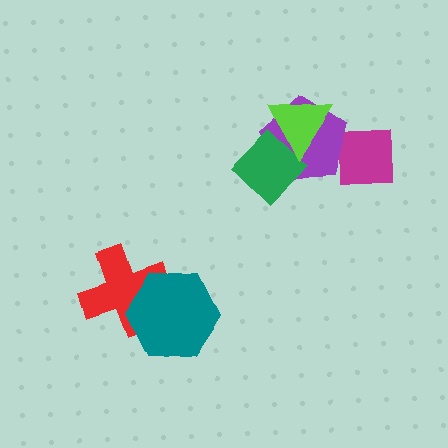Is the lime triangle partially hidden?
No, no other shape covers it.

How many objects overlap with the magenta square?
1 object overlaps with the magenta square.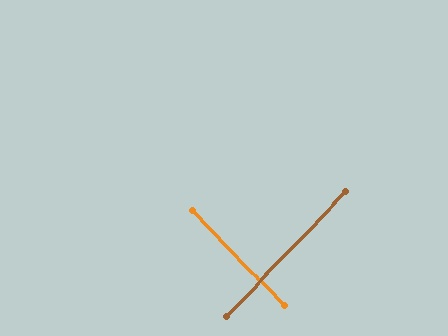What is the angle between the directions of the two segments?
Approximately 88 degrees.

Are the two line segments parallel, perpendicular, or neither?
Perpendicular — they meet at approximately 88°.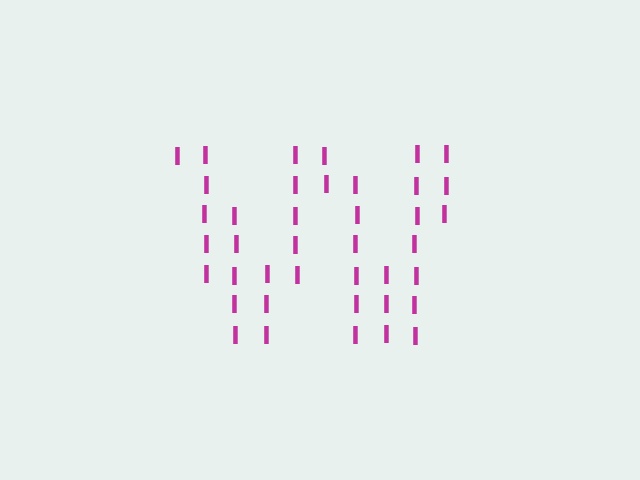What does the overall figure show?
The overall figure shows the letter W.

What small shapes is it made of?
It is made of small letter I's.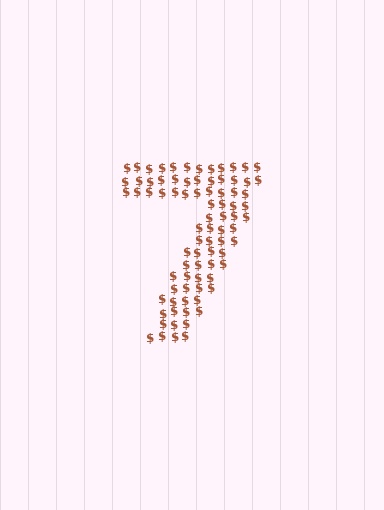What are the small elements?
The small elements are dollar signs.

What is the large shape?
The large shape is the digit 7.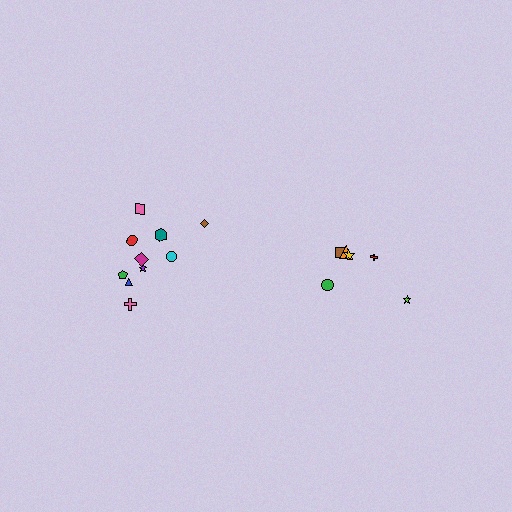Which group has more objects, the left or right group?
The left group.